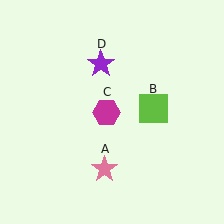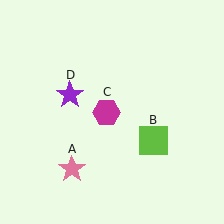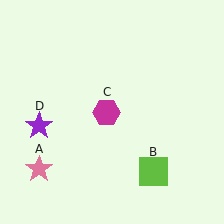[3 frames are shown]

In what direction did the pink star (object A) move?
The pink star (object A) moved left.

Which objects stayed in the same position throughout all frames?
Magenta hexagon (object C) remained stationary.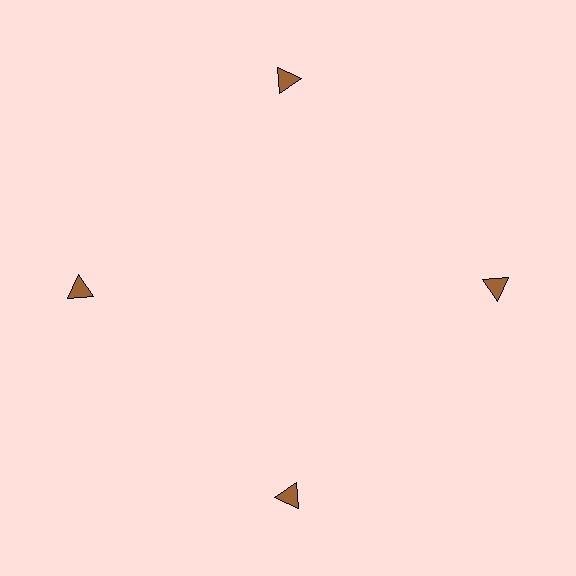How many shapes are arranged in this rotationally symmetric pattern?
There are 4 shapes, arranged in 4 groups of 1.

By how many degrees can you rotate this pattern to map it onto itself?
The pattern maps onto itself every 90 degrees of rotation.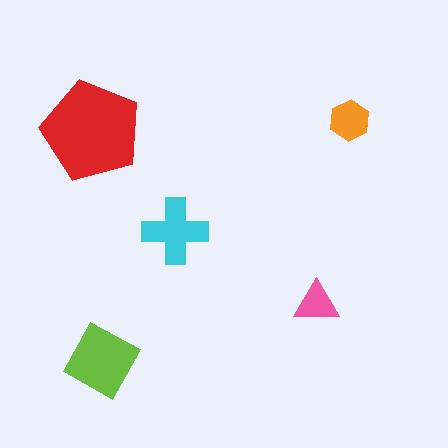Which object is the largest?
The red pentagon.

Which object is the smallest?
The pink triangle.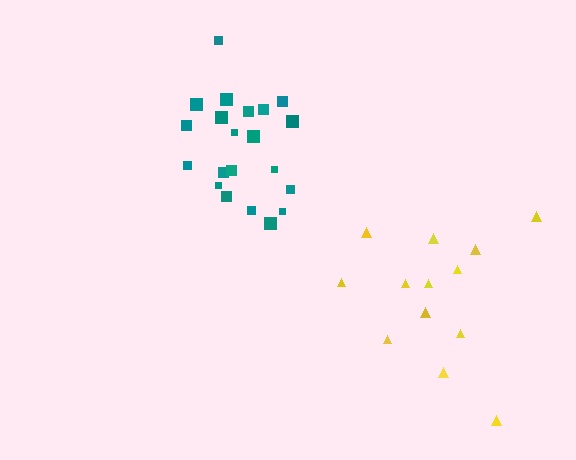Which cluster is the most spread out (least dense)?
Yellow.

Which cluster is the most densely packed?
Teal.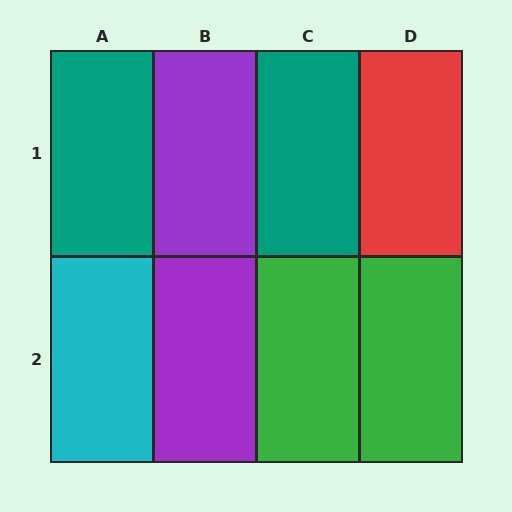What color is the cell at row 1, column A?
Teal.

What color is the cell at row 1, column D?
Red.